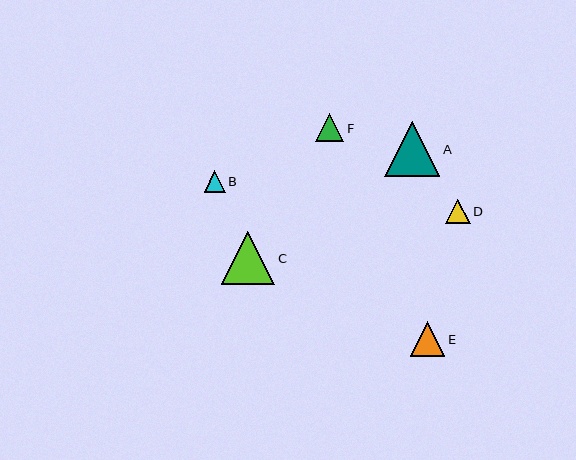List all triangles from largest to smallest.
From largest to smallest: A, C, E, F, D, B.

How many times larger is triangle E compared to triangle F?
Triangle E is approximately 1.2 times the size of triangle F.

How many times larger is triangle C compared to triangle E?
Triangle C is approximately 1.6 times the size of triangle E.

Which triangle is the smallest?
Triangle B is the smallest with a size of approximately 21 pixels.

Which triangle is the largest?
Triangle A is the largest with a size of approximately 55 pixels.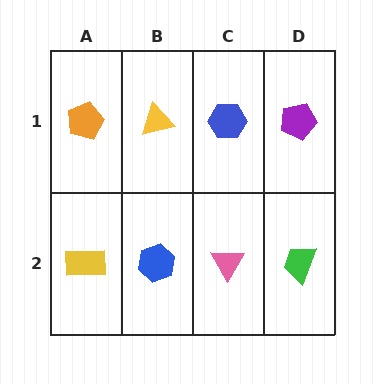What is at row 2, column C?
A pink triangle.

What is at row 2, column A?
A yellow rectangle.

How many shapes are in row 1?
4 shapes.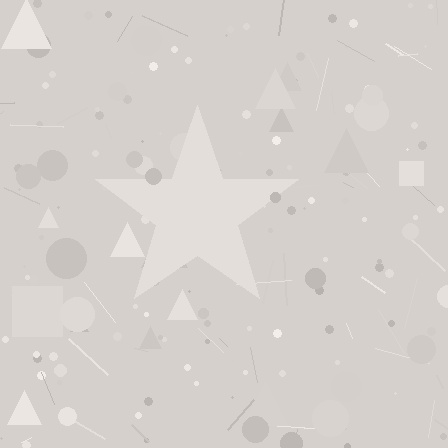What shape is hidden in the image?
A star is hidden in the image.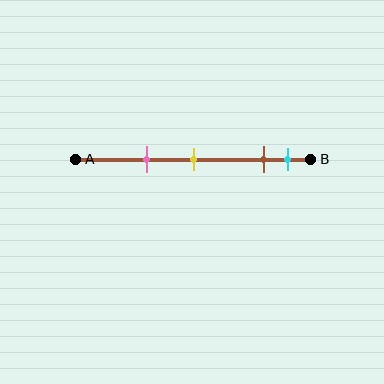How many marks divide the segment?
There are 4 marks dividing the segment.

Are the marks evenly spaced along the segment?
No, the marks are not evenly spaced.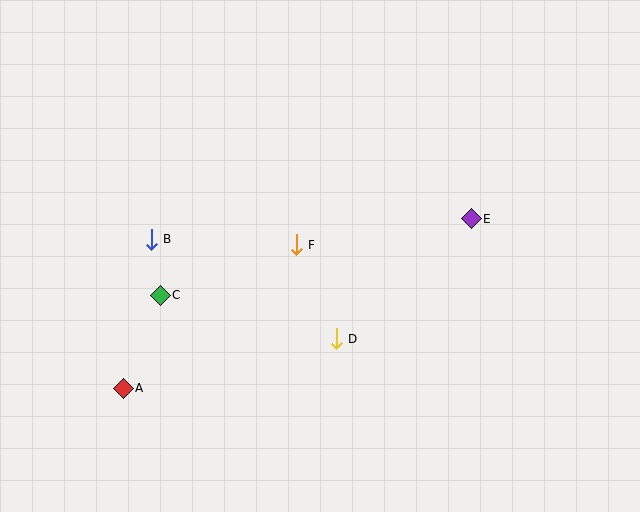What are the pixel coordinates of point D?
Point D is at (336, 339).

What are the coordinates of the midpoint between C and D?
The midpoint between C and D is at (248, 317).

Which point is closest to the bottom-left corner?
Point A is closest to the bottom-left corner.